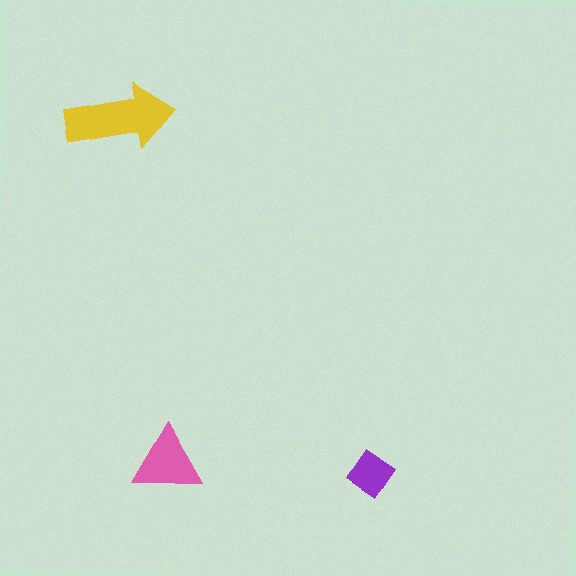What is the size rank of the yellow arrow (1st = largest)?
1st.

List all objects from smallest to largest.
The purple diamond, the pink triangle, the yellow arrow.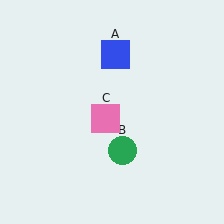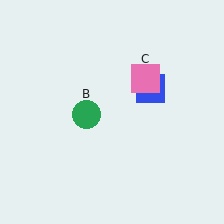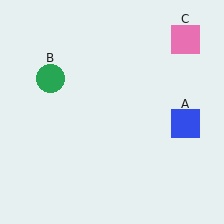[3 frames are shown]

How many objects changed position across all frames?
3 objects changed position: blue square (object A), green circle (object B), pink square (object C).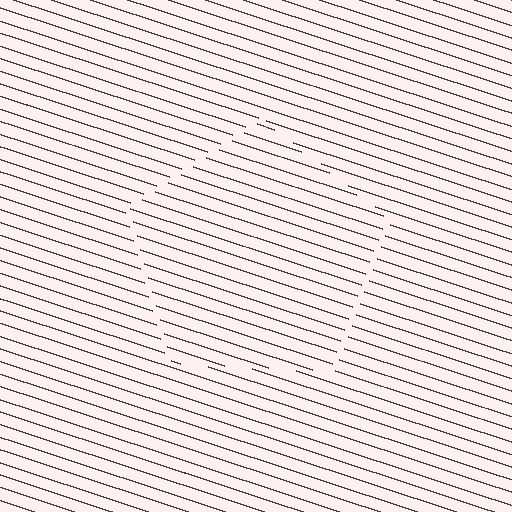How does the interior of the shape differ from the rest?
The interior of the shape contains the same grating, shifted by half a period — the contour is defined by the phase discontinuity where line-ends from the inner and outer gratings abut.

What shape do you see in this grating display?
An illusory pentagon. The interior of the shape contains the same grating, shifted by half a period — the contour is defined by the phase discontinuity where line-ends from the inner and outer gratings abut.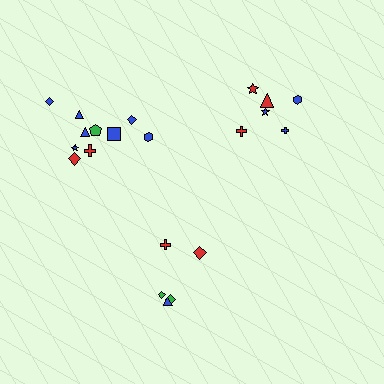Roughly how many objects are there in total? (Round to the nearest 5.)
Roughly 20 objects in total.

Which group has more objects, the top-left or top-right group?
The top-left group.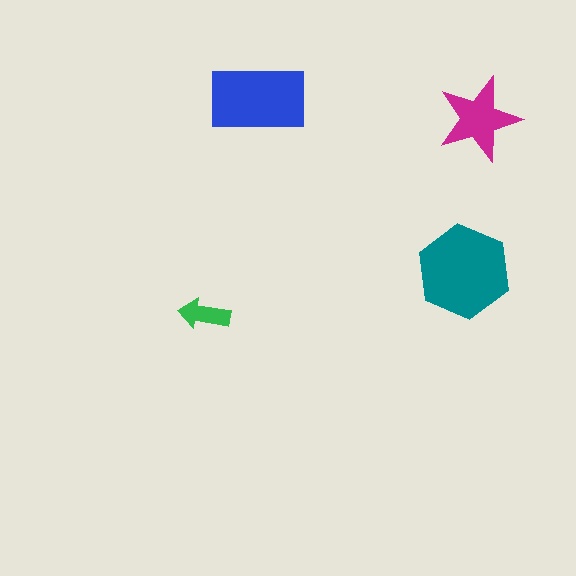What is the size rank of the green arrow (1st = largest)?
4th.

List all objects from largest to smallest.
The teal hexagon, the blue rectangle, the magenta star, the green arrow.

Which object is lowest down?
The green arrow is bottommost.